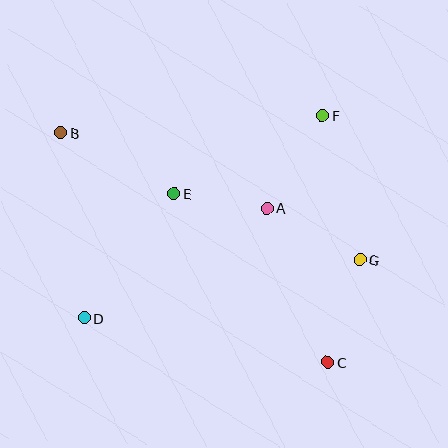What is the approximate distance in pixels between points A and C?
The distance between A and C is approximately 166 pixels.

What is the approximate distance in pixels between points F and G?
The distance between F and G is approximately 149 pixels.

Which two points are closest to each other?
Points A and E are closest to each other.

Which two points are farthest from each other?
Points B and C are farthest from each other.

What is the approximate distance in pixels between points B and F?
The distance between B and F is approximately 263 pixels.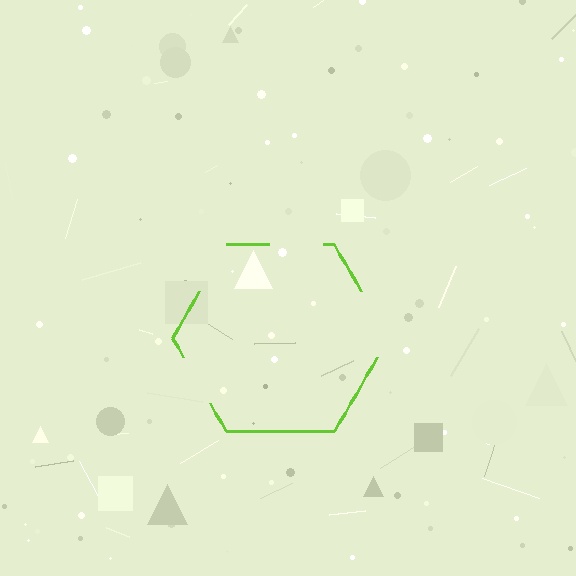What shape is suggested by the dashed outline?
The dashed outline suggests a hexagon.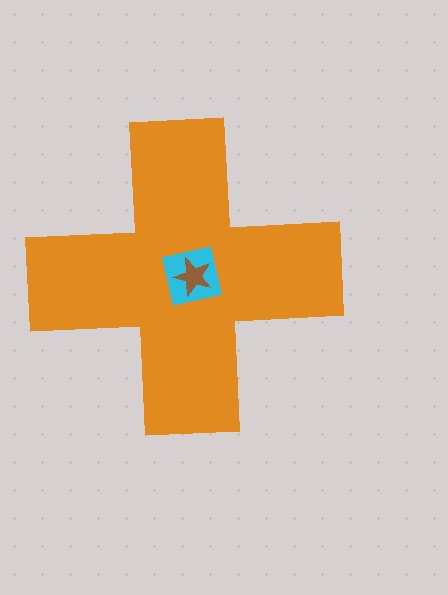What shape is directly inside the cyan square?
The brown star.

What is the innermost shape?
The brown star.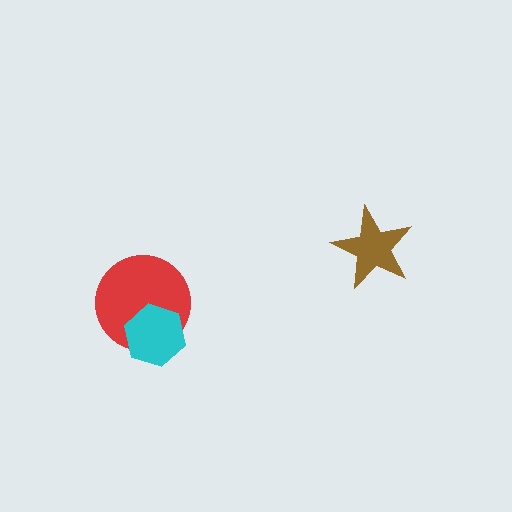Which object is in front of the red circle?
The cyan hexagon is in front of the red circle.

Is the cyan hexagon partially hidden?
No, no other shape covers it.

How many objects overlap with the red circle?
1 object overlaps with the red circle.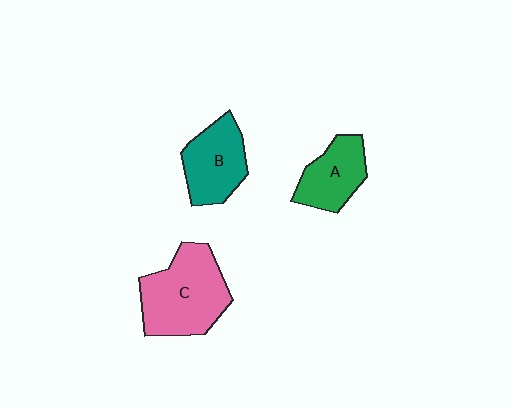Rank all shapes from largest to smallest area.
From largest to smallest: C (pink), B (teal), A (green).